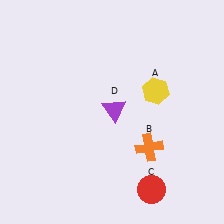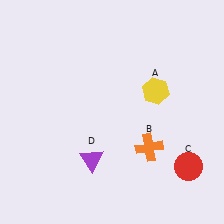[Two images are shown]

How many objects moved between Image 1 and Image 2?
2 objects moved between the two images.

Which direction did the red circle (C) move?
The red circle (C) moved right.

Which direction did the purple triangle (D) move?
The purple triangle (D) moved down.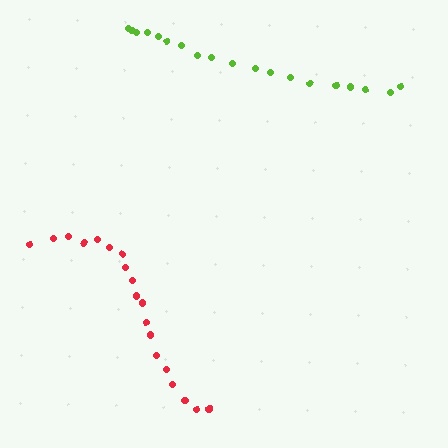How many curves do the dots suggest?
There are 2 distinct paths.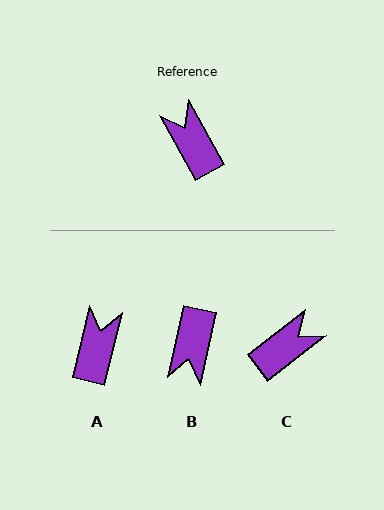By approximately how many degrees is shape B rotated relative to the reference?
Approximately 139 degrees counter-clockwise.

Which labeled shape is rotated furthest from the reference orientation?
B, about 139 degrees away.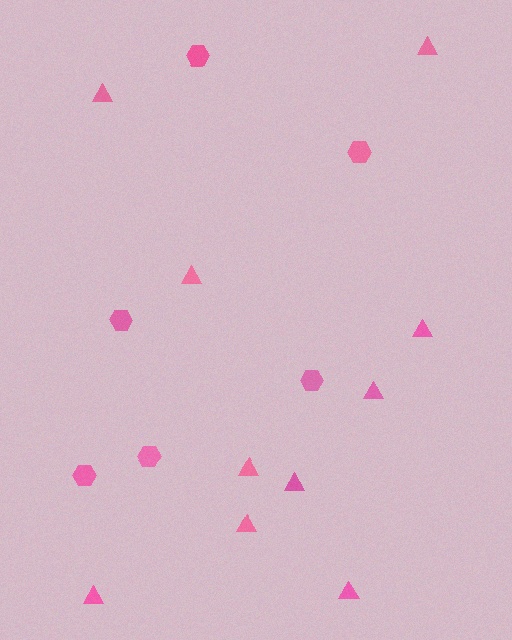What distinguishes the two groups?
There are 2 groups: one group of triangles (10) and one group of hexagons (6).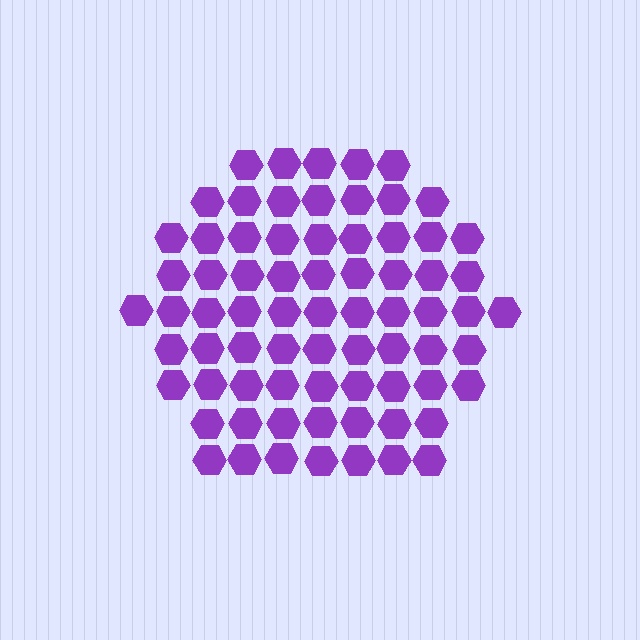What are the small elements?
The small elements are hexagons.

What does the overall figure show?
The overall figure shows a hexagon.